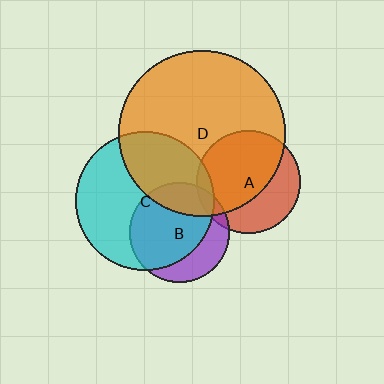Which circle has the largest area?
Circle D (orange).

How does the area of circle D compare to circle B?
Approximately 2.8 times.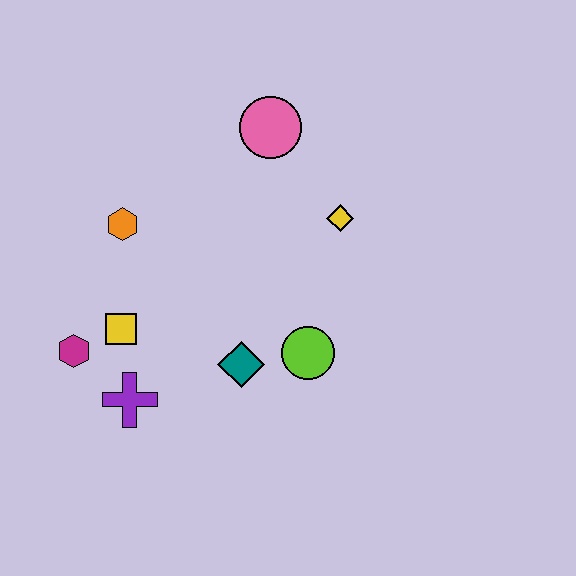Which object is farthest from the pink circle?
The purple cross is farthest from the pink circle.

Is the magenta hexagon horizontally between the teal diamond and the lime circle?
No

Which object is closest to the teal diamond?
The lime circle is closest to the teal diamond.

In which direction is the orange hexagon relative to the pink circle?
The orange hexagon is to the left of the pink circle.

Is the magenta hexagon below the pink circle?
Yes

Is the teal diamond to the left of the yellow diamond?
Yes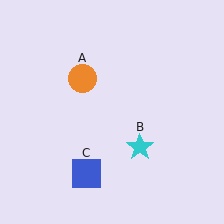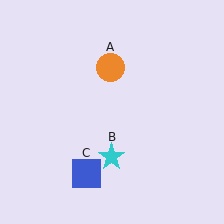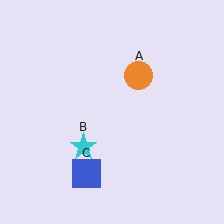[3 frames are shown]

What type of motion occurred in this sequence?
The orange circle (object A), cyan star (object B) rotated clockwise around the center of the scene.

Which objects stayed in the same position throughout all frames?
Blue square (object C) remained stationary.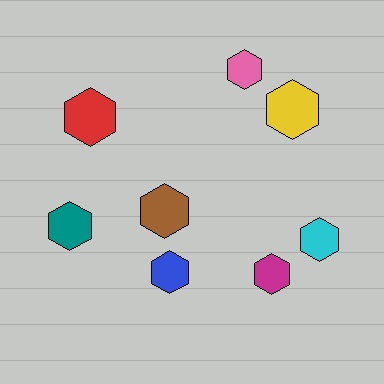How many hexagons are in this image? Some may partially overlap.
There are 8 hexagons.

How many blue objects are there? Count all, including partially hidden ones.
There is 1 blue object.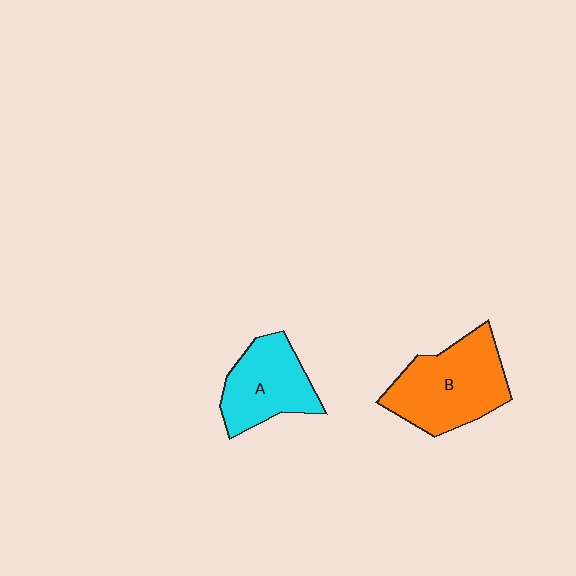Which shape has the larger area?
Shape B (orange).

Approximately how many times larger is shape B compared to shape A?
Approximately 1.3 times.